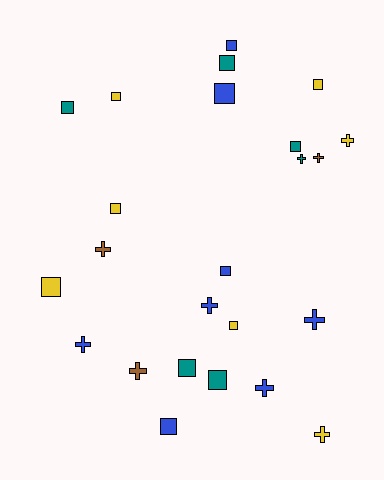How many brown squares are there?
There are no brown squares.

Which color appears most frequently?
Blue, with 8 objects.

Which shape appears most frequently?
Square, with 14 objects.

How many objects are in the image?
There are 24 objects.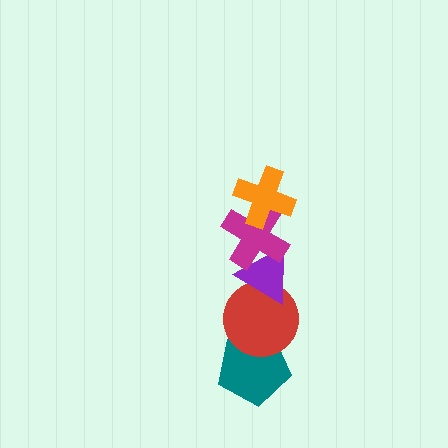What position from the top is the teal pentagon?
The teal pentagon is 5th from the top.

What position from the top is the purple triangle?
The purple triangle is 3rd from the top.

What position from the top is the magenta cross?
The magenta cross is 2nd from the top.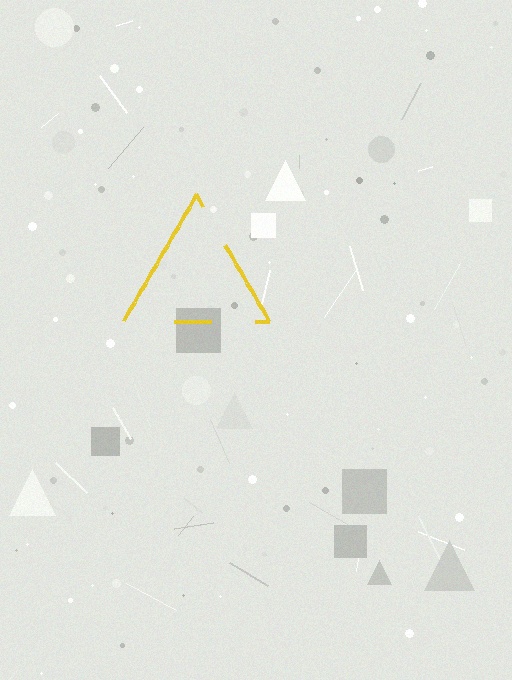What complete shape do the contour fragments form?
The contour fragments form a triangle.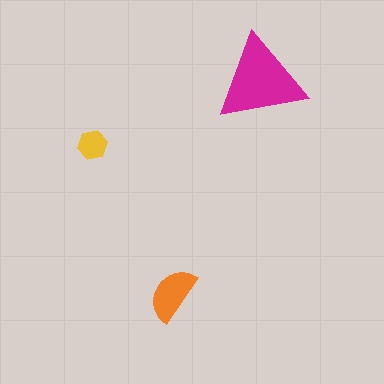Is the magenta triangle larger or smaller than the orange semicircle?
Larger.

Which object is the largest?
The magenta triangle.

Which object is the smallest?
The yellow hexagon.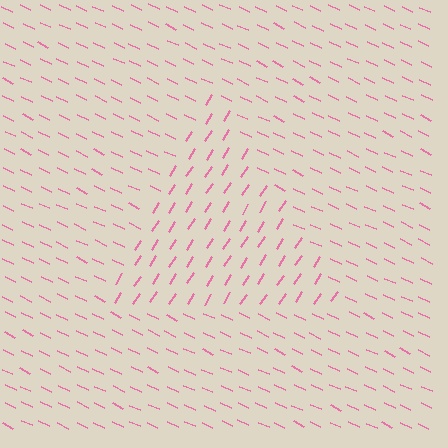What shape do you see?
I see a triangle.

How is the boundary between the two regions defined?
The boundary is defined purely by a change in line orientation (approximately 83 degrees difference). All lines are the same color and thickness.